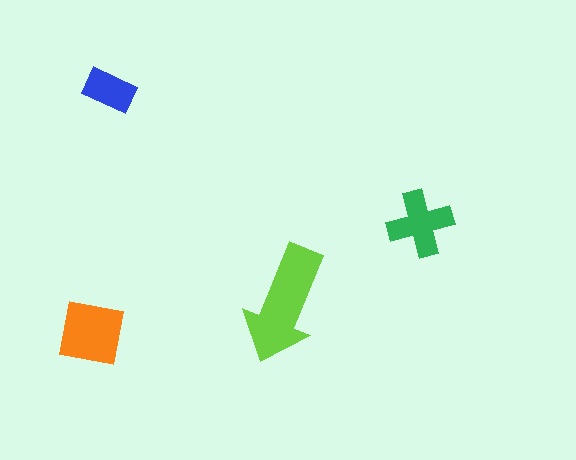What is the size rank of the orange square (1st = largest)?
2nd.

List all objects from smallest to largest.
The blue rectangle, the green cross, the orange square, the lime arrow.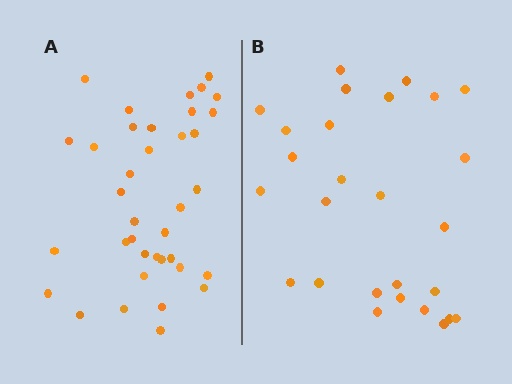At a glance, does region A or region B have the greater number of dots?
Region A (the left region) has more dots.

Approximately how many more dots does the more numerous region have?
Region A has roughly 10 or so more dots than region B.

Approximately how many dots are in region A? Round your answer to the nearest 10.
About 40 dots. (The exact count is 37, which rounds to 40.)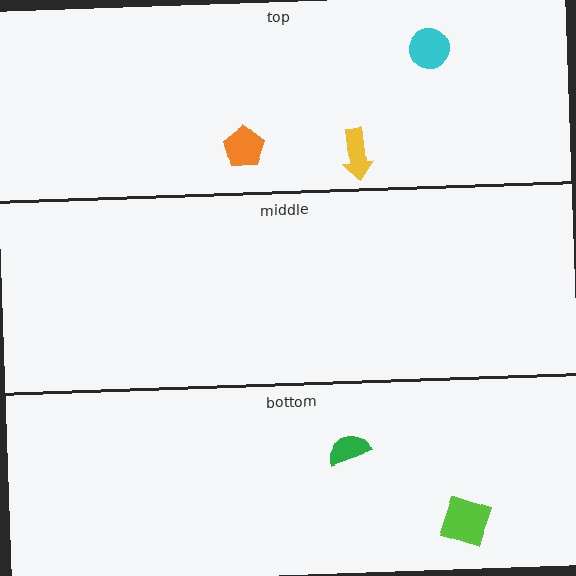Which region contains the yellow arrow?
The top region.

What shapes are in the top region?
The orange pentagon, the cyan circle, the yellow arrow.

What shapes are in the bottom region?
The green semicircle, the lime diamond.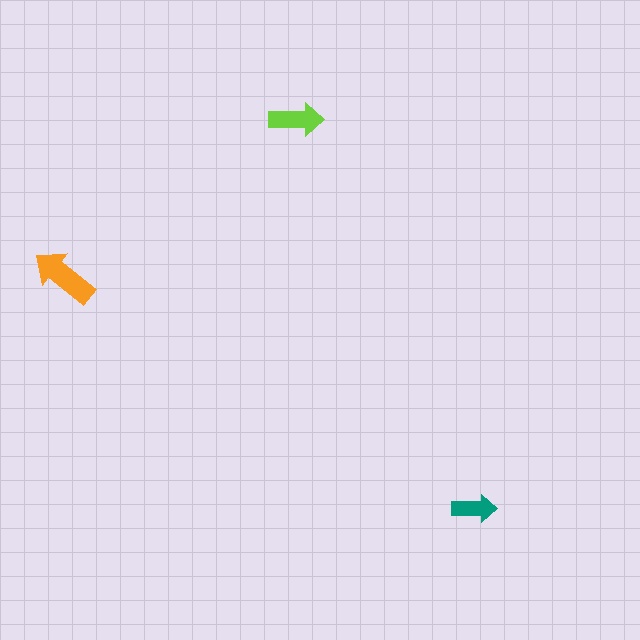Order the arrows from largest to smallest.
the orange one, the lime one, the teal one.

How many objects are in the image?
There are 3 objects in the image.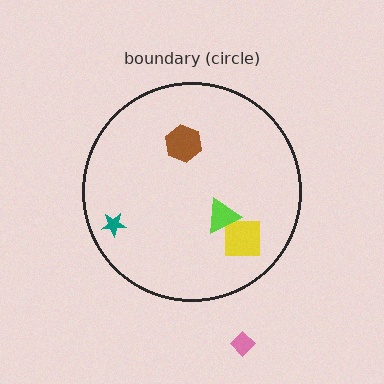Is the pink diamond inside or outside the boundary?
Outside.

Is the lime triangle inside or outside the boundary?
Inside.